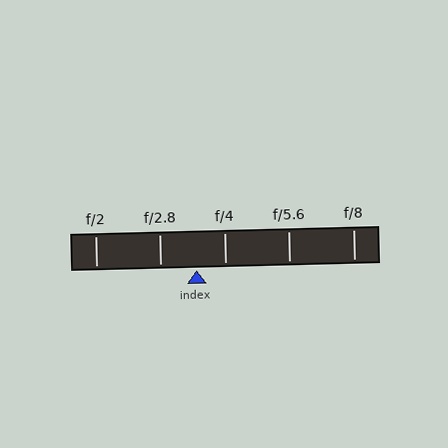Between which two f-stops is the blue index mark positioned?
The index mark is between f/2.8 and f/4.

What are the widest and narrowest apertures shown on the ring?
The widest aperture shown is f/2 and the narrowest is f/8.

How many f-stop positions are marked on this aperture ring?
There are 5 f-stop positions marked.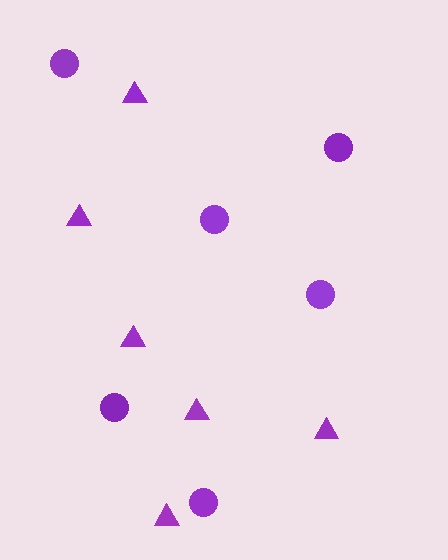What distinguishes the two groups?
There are 2 groups: one group of circles (6) and one group of triangles (6).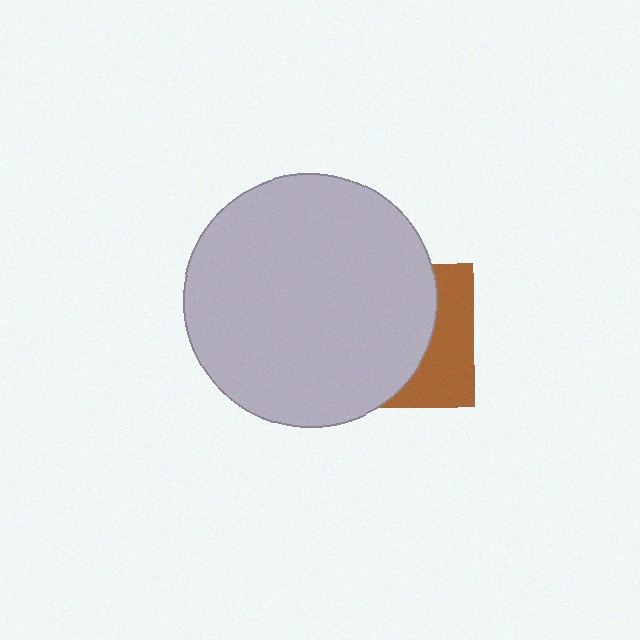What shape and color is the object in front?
The object in front is a light gray circle.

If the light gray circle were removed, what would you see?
You would see the complete brown square.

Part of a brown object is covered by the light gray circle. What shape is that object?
It is a square.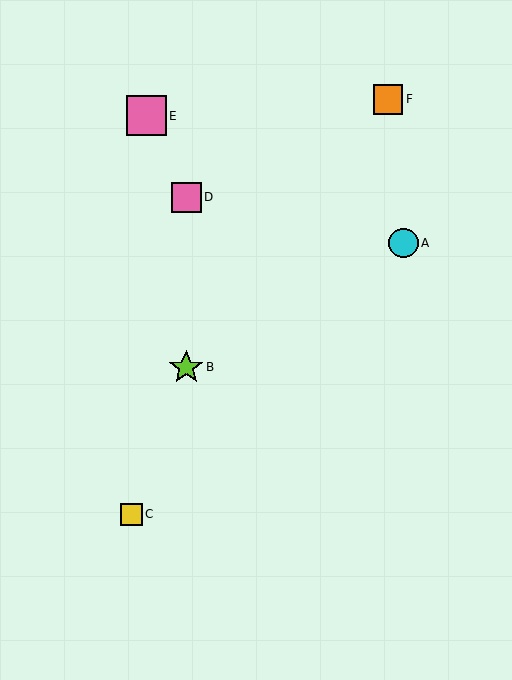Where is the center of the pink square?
The center of the pink square is at (146, 116).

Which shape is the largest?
The pink square (labeled E) is the largest.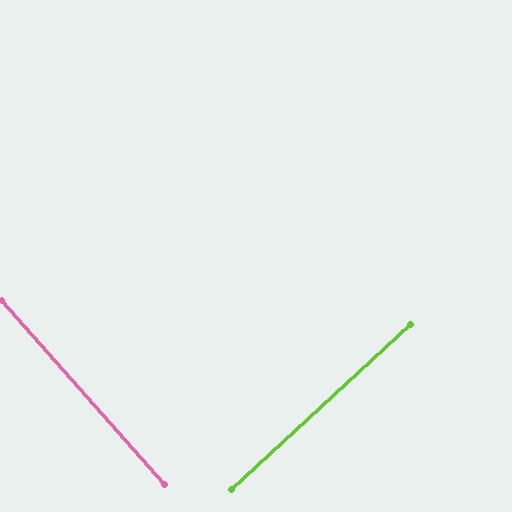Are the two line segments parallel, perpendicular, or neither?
Perpendicular — they meet at approximately 89°.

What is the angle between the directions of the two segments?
Approximately 89 degrees.